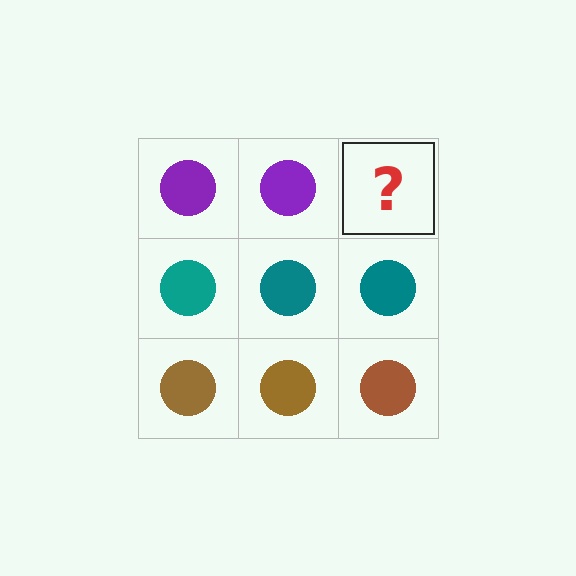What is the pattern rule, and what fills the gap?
The rule is that each row has a consistent color. The gap should be filled with a purple circle.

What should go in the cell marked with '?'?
The missing cell should contain a purple circle.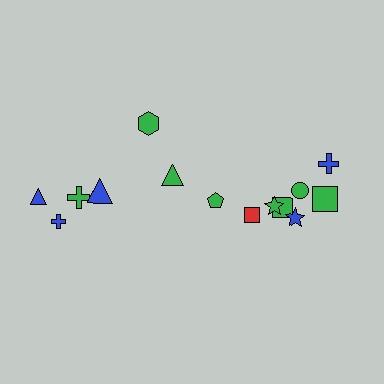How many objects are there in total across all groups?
There are 14 objects.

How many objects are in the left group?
There are 6 objects.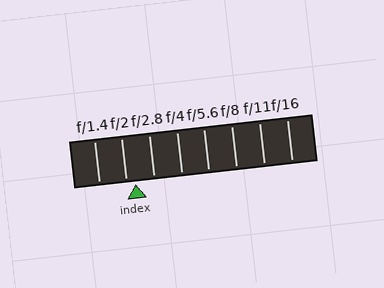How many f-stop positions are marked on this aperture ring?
There are 8 f-stop positions marked.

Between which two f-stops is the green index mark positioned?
The index mark is between f/2 and f/2.8.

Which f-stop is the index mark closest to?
The index mark is closest to f/2.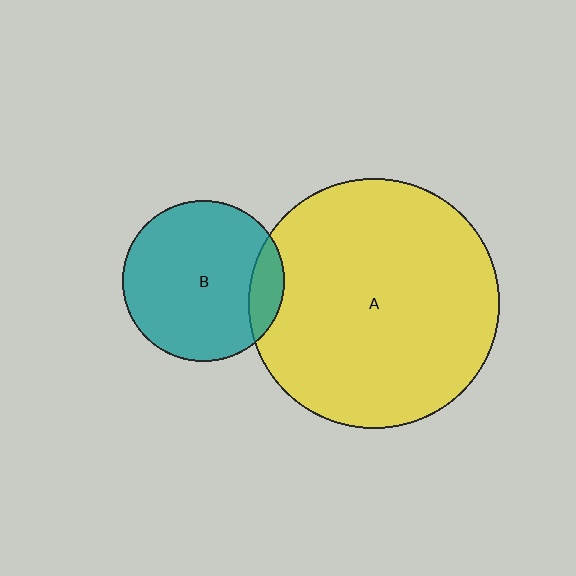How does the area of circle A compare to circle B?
Approximately 2.4 times.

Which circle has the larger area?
Circle A (yellow).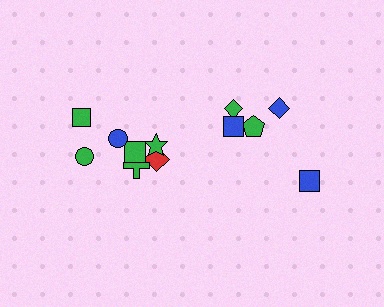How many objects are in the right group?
There are 5 objects.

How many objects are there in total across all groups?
There are 12 objects.